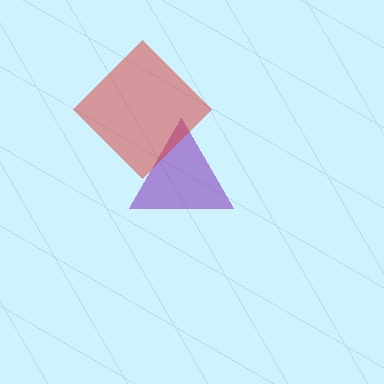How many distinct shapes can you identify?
There are 2 distinct shapes: a purple triangle, a red diamond.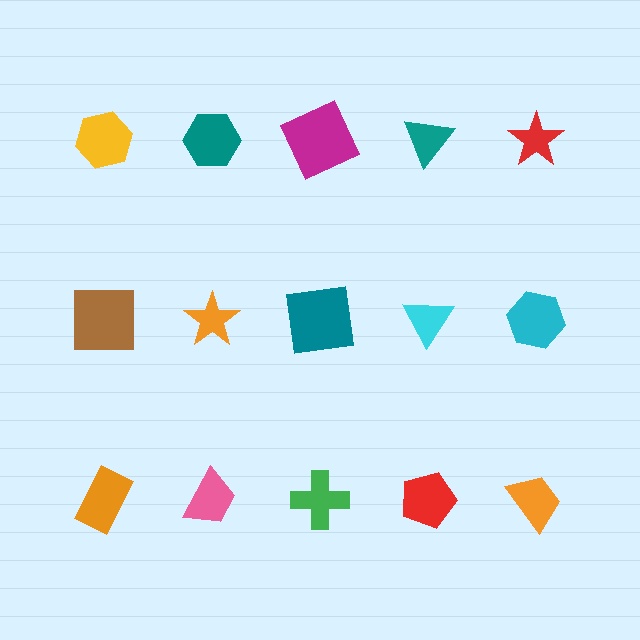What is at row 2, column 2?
An orange star.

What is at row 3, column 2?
A pink trapezoid.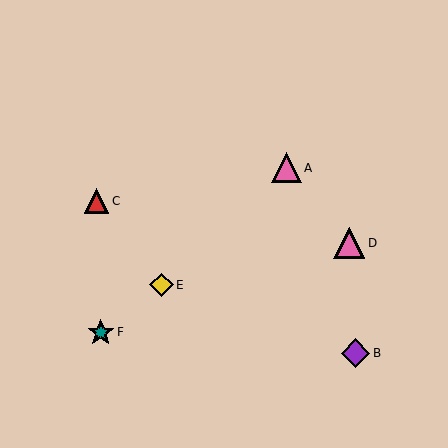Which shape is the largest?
The pink triangle (labeled D) is the largest.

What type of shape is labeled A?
Shape A is a pink triangle.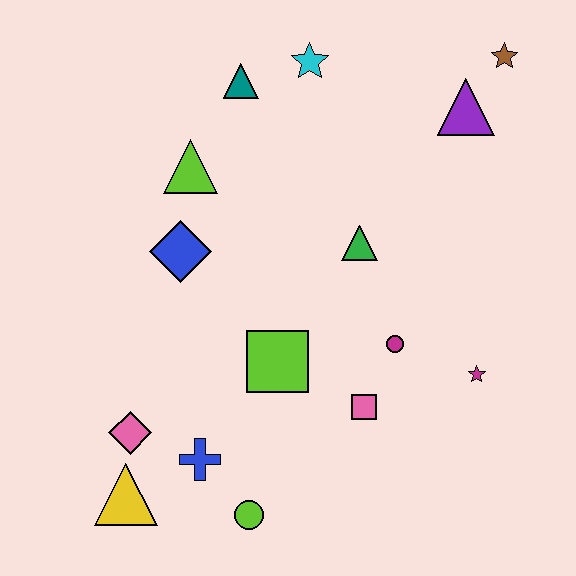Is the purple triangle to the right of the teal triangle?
Yes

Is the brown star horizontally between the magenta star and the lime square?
No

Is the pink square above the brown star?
No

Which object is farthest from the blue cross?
The brown star is farthest from the blue cross.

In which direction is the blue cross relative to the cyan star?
The blue cross is below the cyan star.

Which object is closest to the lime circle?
The blue cross is closest to the lime circle.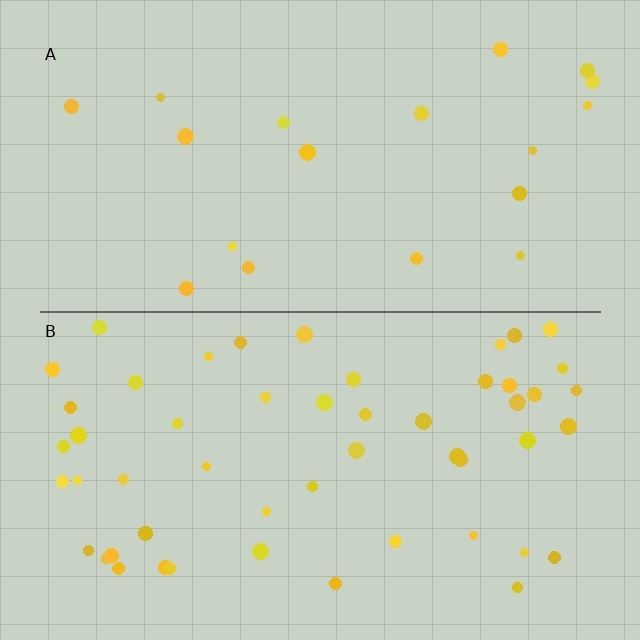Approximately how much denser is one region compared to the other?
Approximately 2.7× — region B over region A.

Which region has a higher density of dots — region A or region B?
B (the bottom).